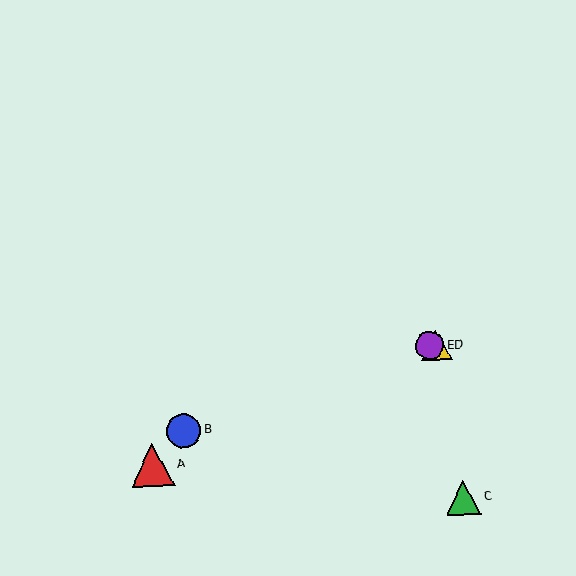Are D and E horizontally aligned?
Yes, both are at y≈345.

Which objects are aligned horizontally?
Objects D, E are aligned horizontally.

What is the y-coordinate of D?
Object D is at y≈345.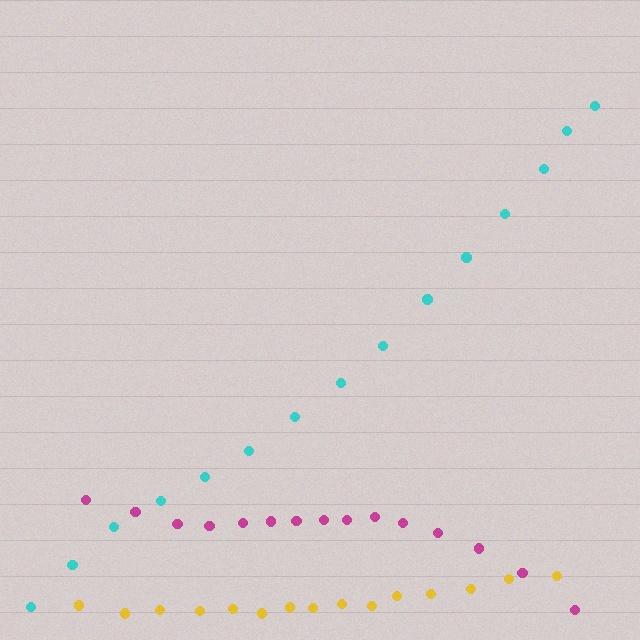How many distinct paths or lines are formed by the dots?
There are 3 distinct paths.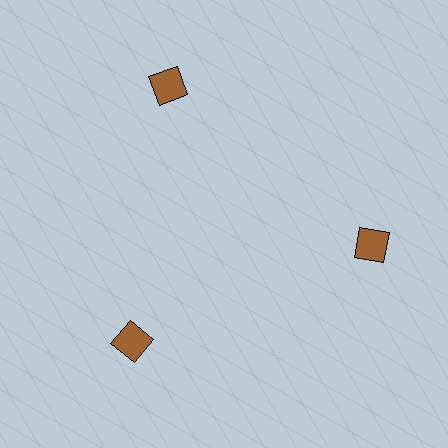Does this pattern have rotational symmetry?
Yes, this pattern has 3-fold rotational symmetry. It looks the same after rotating 120 degrees around the center.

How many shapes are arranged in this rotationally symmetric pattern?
There are 3 shapes, arranged in 3 groups of 1.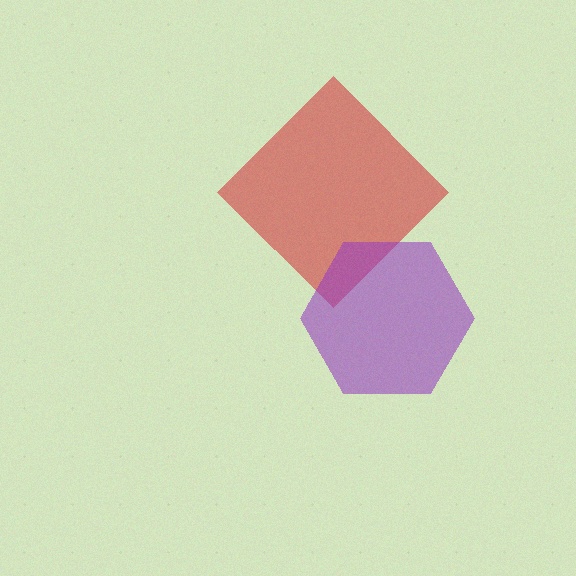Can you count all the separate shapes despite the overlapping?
Yes, there are 2 separate shapes.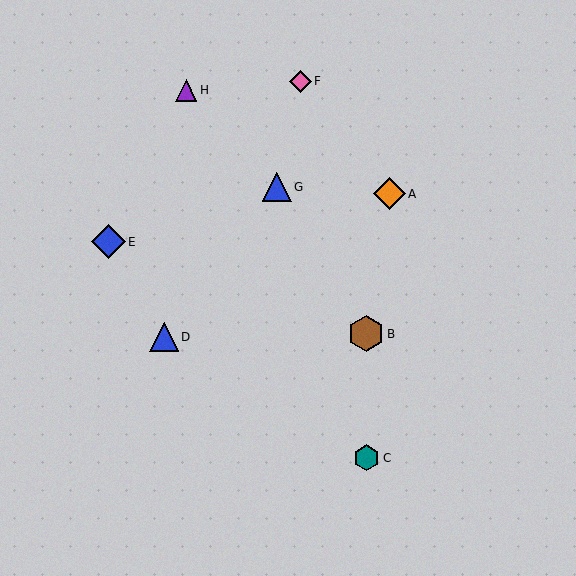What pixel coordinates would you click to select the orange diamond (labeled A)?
Click at (389, 194) to select the orange diamond A.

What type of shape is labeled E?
Shape E is a blue diamond.